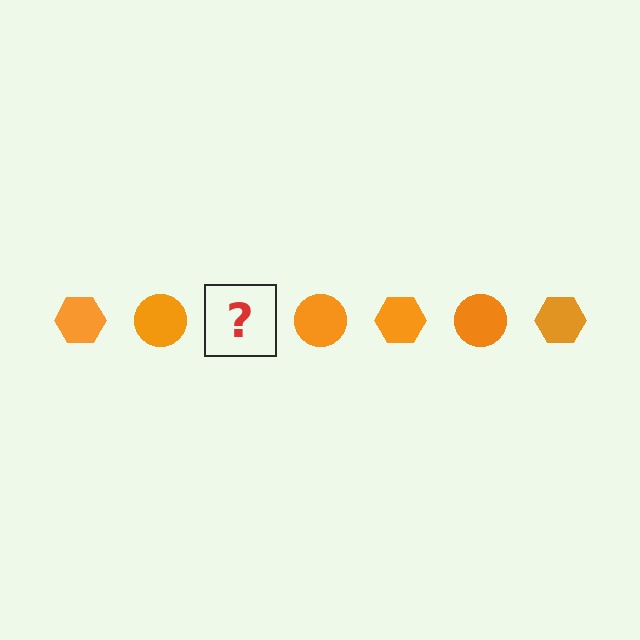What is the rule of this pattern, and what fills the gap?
The rule is that the pattern cycles through hexagon, circle shapes in orange. The gap should be filled with an orange hexagon.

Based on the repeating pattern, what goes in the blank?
The blank should be an orange hexagon.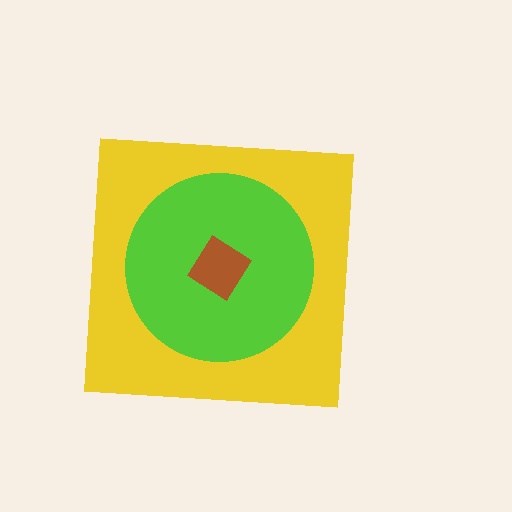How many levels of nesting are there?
3.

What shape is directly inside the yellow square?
The lime circle.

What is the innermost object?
The brown diamond.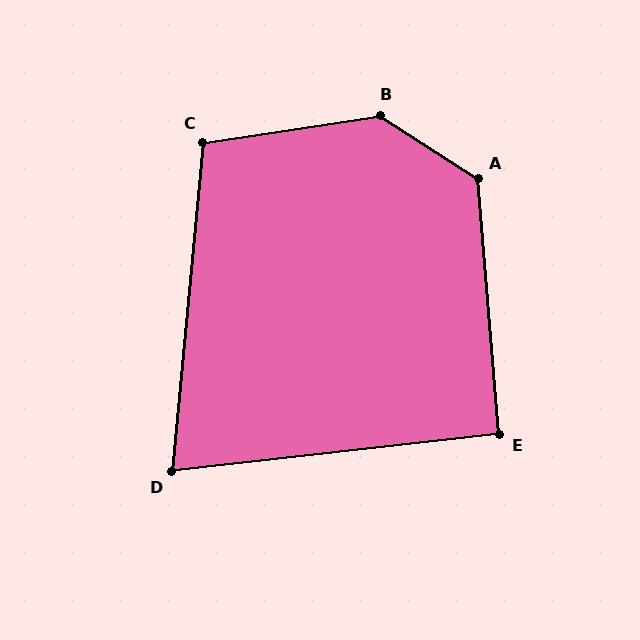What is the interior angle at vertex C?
Approximately 104 degrees (obtuse).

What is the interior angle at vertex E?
Approximately 92 degrees (approximately right).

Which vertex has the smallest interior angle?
D, at approximately 78 degrees.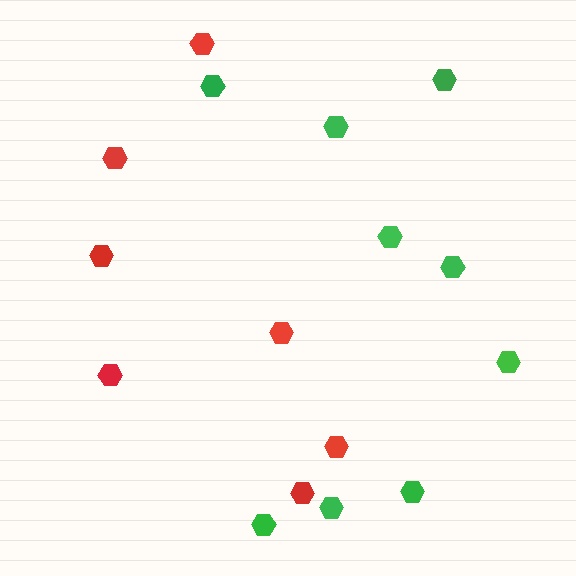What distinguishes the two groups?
There are 2 groups: one group of red hexagons (7) and one group of green hexagons (9).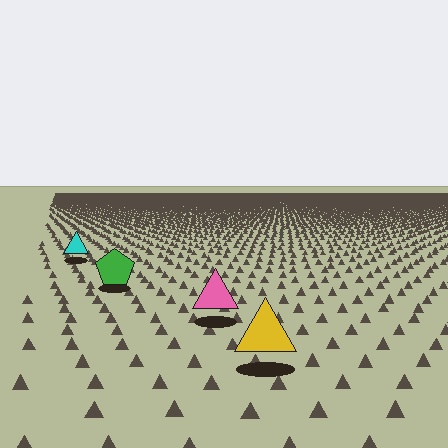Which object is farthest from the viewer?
The cyan triangle is farthest from the viewer. It appears smaller and the ground texture around it is denser.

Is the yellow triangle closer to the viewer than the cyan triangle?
Yes. The yellow triangle is closer — you can tell from the texture gradient: the ground texture is coarser near it.